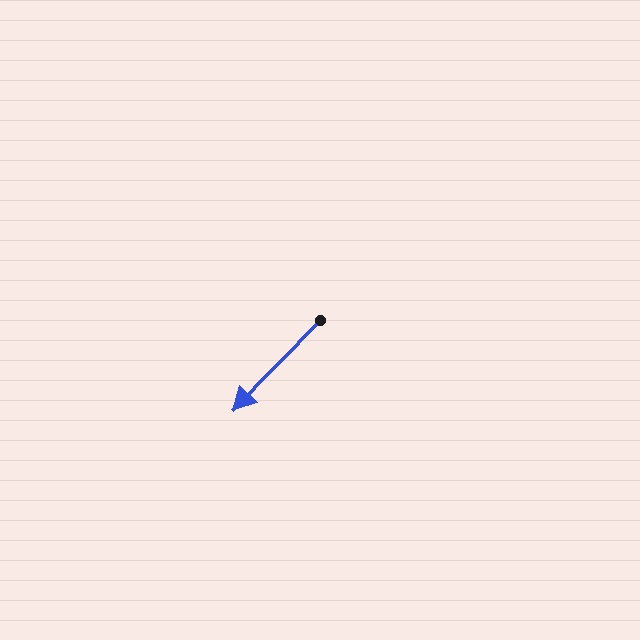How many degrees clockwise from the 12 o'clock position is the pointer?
Approximately 224 degrees.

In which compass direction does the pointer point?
Southwest.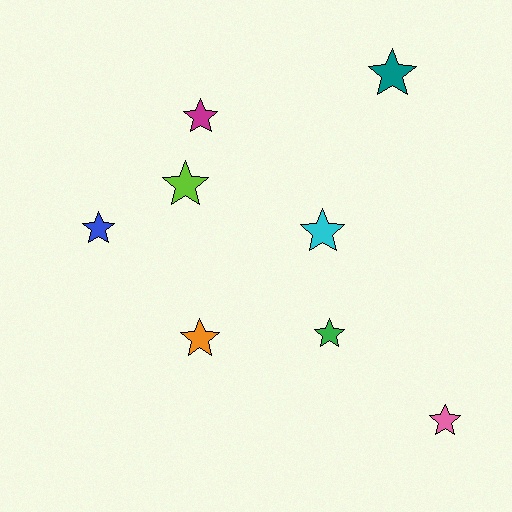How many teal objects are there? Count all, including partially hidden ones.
There is 1 teal object.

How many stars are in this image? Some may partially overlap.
There are 8 stars.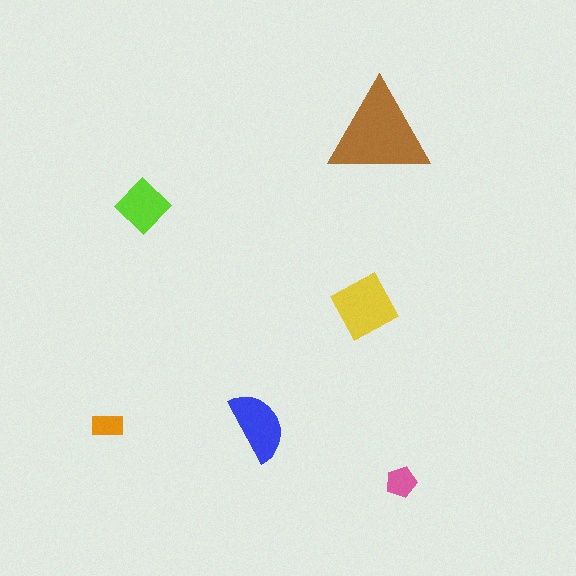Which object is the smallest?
The orange rectangle.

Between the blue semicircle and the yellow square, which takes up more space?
The yellow square.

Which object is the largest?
The brown triangle.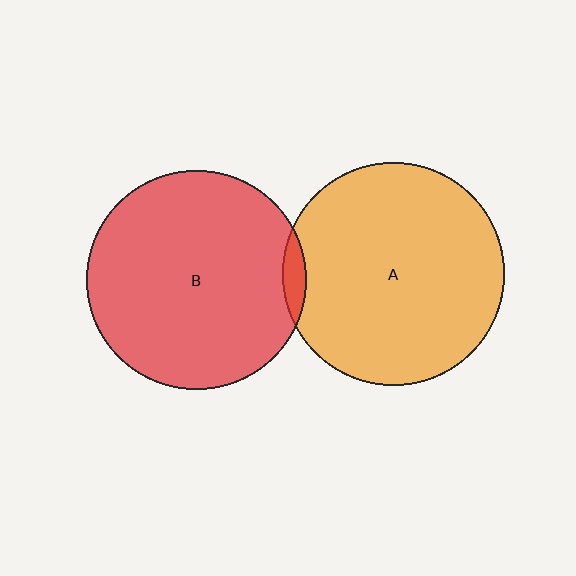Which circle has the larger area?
Circle A (orange).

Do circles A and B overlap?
Yes.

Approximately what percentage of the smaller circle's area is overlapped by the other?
Approximately 5%.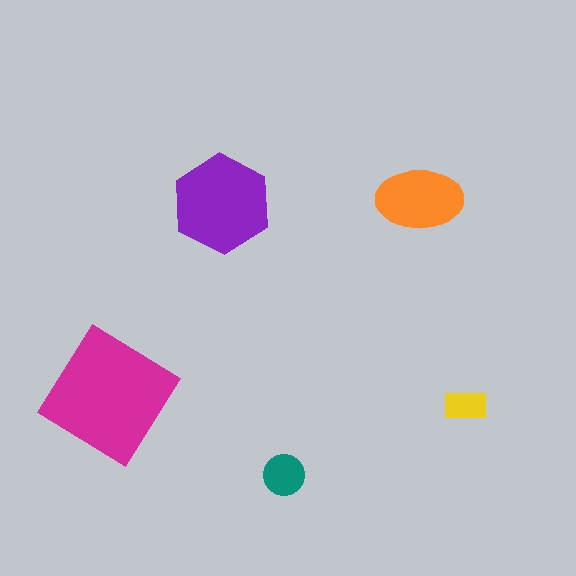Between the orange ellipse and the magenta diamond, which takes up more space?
The magenta diamond.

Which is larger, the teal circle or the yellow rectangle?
The teal circle.